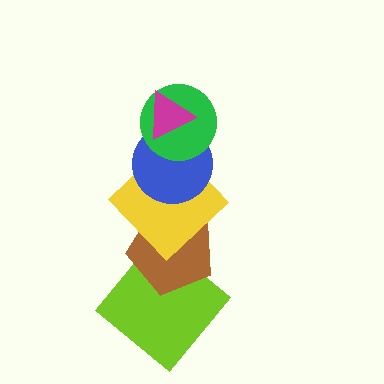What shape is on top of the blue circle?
The green circle is on top of the blue circle.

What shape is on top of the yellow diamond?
The blue circle is on top of the yellow diamond.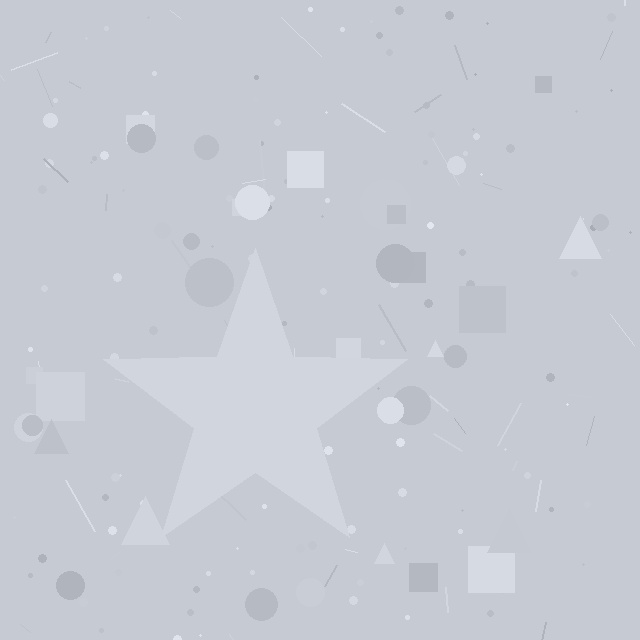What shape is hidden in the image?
A star is hidden in the image.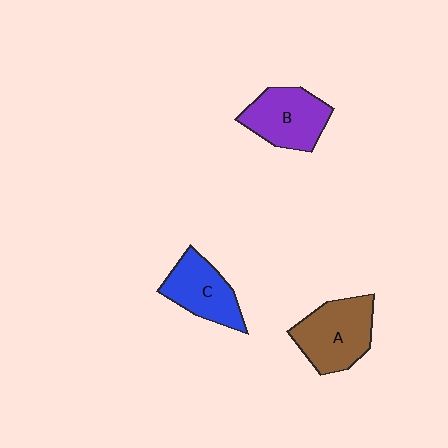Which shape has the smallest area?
Shape C (blue).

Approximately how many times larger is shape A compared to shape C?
Approximately 1.2 times.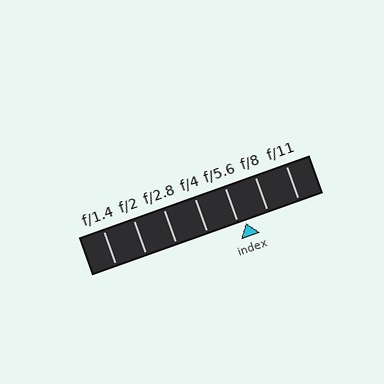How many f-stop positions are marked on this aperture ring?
There are 7 f-stop positions marked.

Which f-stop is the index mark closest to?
The index mark is closest to f/5.6.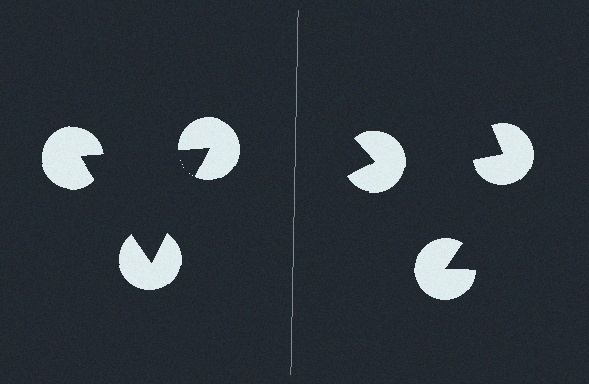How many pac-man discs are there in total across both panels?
6 — 3 on each side.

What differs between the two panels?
The pac-man discs are positioned identically on both sides; only the wedge orientations differ. On the left they align to a triangle; on the right they are misaligned.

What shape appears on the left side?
An illusory triangle.